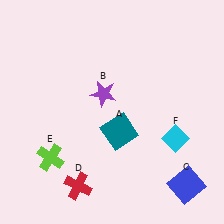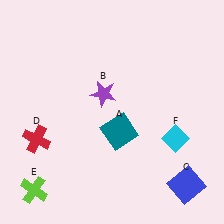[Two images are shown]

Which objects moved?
The objects that moved are: the red cross (D), the lime cross (E).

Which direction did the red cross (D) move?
The red cross (D) moved up.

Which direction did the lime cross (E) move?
The lime cross (E) moved down.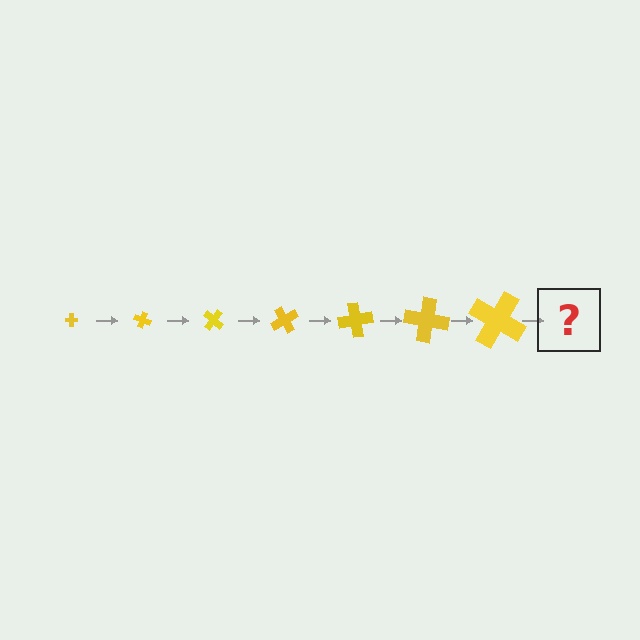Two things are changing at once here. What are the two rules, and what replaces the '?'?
The two rules are that the cross grows larger each step and it rotates 20 degrees each step. The '?' should be a cross, larger than the previous one and rotated 140 degrees from the start.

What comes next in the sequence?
The next element should be a cross, larger than the previous one and rotated 140 degrees from the start.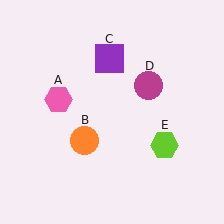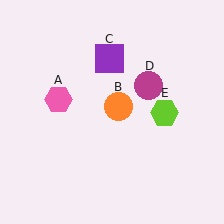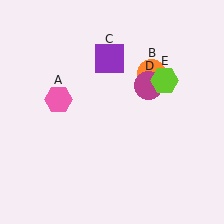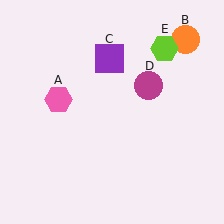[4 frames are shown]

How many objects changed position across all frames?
2 objects changed position: orange circle (object B), lime hexagon (object E).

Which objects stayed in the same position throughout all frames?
Pink hexagon (object A) and purple square (object C) and magenta circle (object D) remained stationary.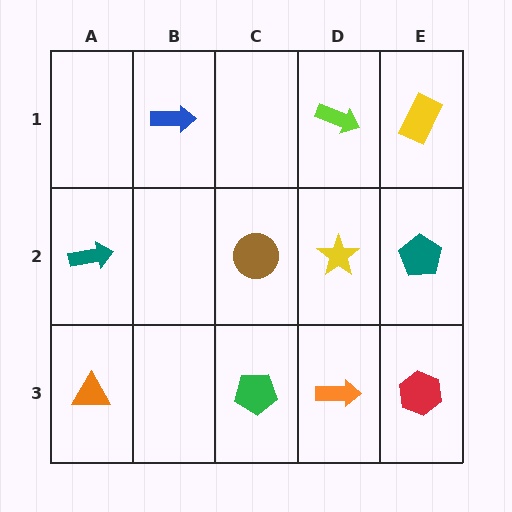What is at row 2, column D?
A yellow star.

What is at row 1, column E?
A yellow rectangle.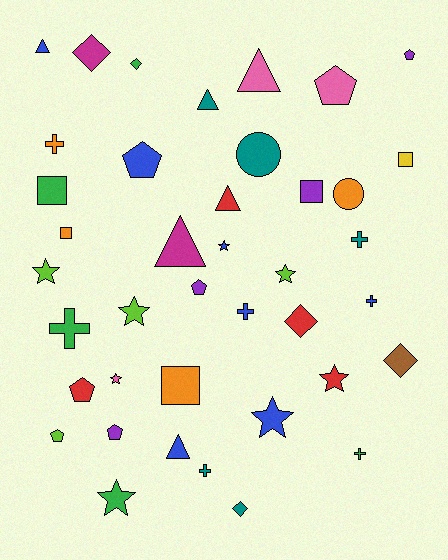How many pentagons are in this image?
There are 7 pentagons.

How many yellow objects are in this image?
There is 1 yellow object.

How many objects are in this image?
There are 40 objects.